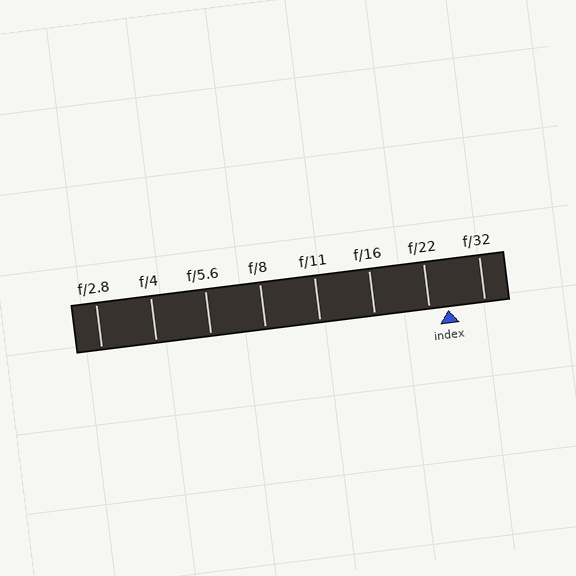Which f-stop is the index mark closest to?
The index mark is closest to f/22.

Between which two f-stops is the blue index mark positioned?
The index mark is between f/22 and f/32.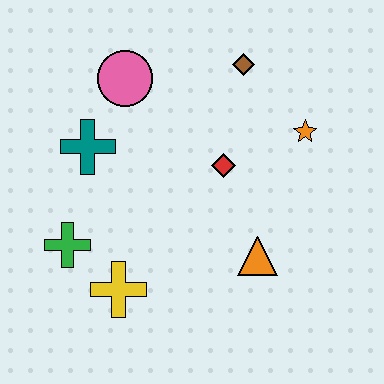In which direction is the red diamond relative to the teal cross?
The red diamond is to the right of the teal cross.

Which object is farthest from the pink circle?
The orange triangle is farthest from the pink circle.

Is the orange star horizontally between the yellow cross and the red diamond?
No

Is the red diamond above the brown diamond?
No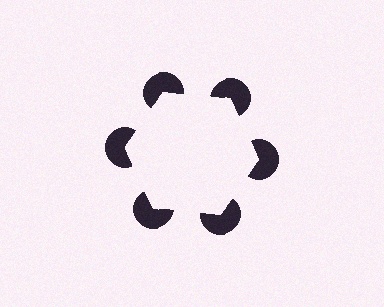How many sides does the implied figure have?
6 sides.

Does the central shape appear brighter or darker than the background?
It typically appears slightly brighter than the background, even though no actual brightness change is drawn.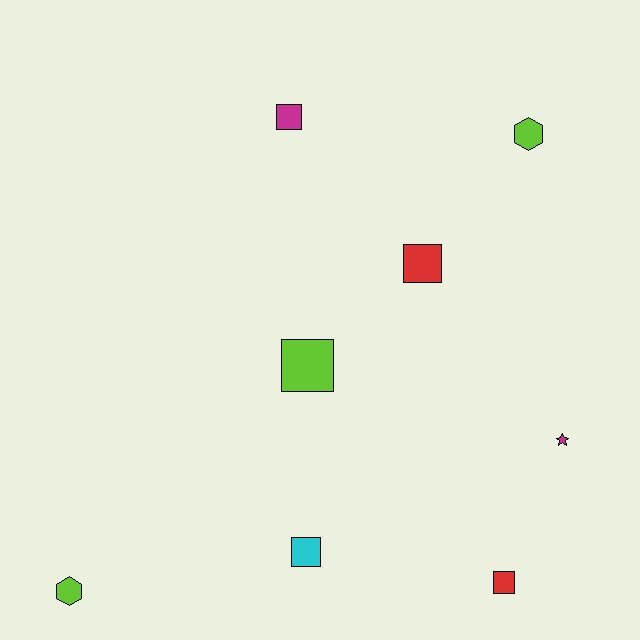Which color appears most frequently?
Lime, with 3 objects.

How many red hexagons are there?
There are no red hexagons.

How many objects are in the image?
There are 8 objects.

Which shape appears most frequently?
Square, with 5 objects.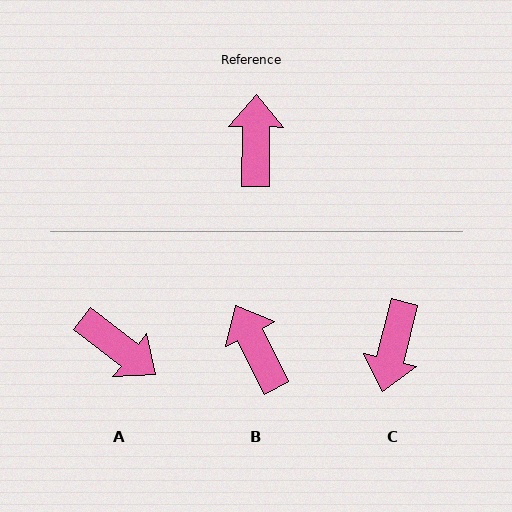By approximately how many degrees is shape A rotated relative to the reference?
Approximately 127 degrees clockwise.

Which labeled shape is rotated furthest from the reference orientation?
C, about 166 degrees away.